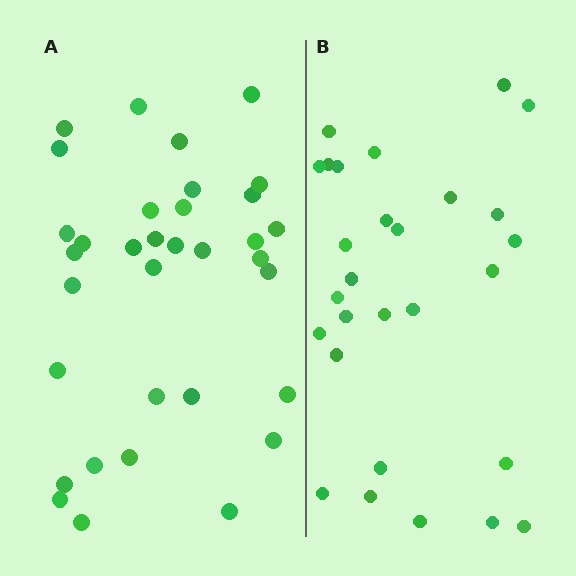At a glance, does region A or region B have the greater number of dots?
Region A (the left region) has more dots.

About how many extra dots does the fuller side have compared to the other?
Region A has about 6 more dots than region B.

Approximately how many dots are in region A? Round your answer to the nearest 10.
About 30 dots. (The exact count is 34, which rounds to 30.)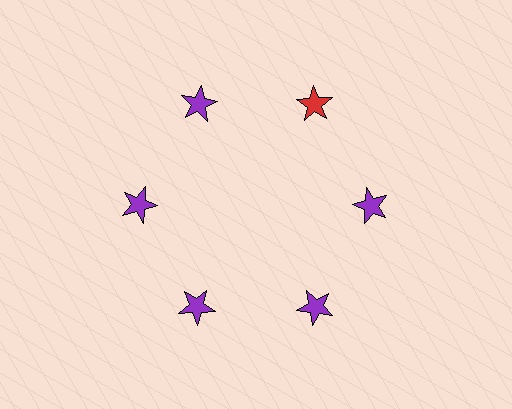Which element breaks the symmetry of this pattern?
The red star at roughly the 1 o'clock position breaks the symmetry. All other shapes are purple stars.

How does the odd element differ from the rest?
It has a different color: red instead of purple.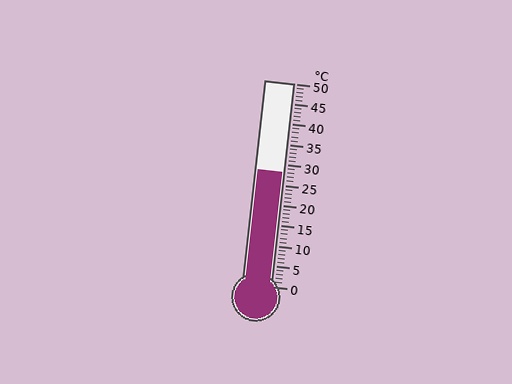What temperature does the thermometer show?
The thermometer shows approximately 28°C.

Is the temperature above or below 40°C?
The temperature is below 40°C.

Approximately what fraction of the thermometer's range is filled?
The thermometer is filled to approximately 55% of its range.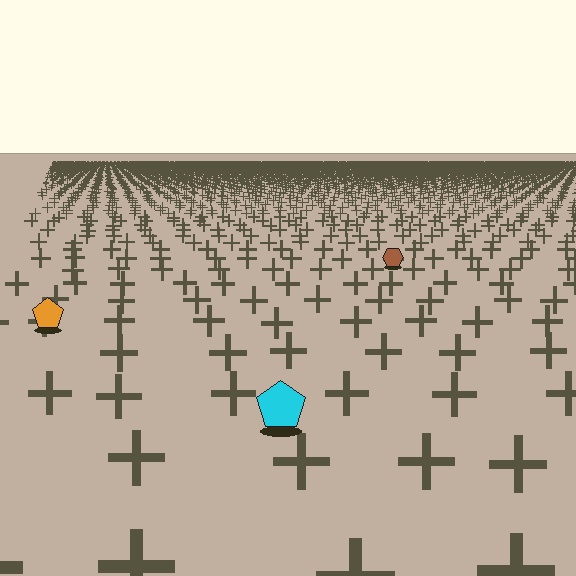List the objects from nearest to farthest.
From nearest to farthest: the cyan pentagon, the orange pentagon, the brown hexagon.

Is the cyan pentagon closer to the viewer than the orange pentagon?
Yes. The cyan pentagon is closer — you can tell from the texture gradient: the ground texture is coarser near it.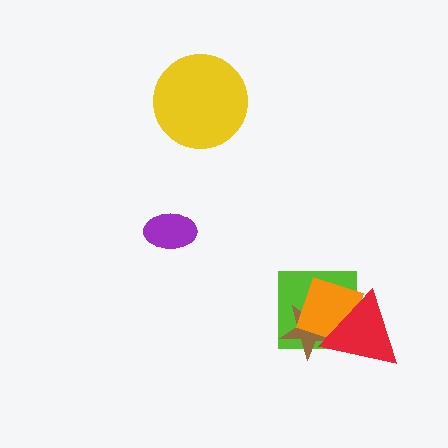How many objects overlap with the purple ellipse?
0 objects overlap with the purple ellipse.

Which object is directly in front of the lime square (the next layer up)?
The brown star is directly in front of the lime square.